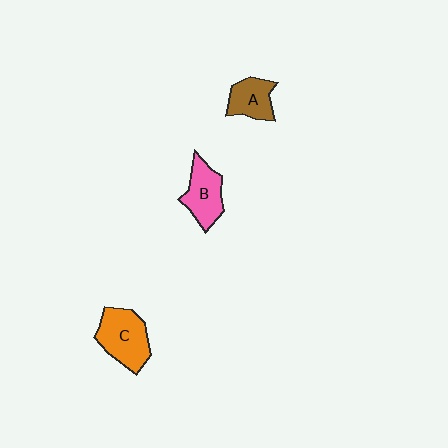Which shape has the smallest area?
Shape A (brown).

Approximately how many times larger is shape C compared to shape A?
Approximately 1.5 times.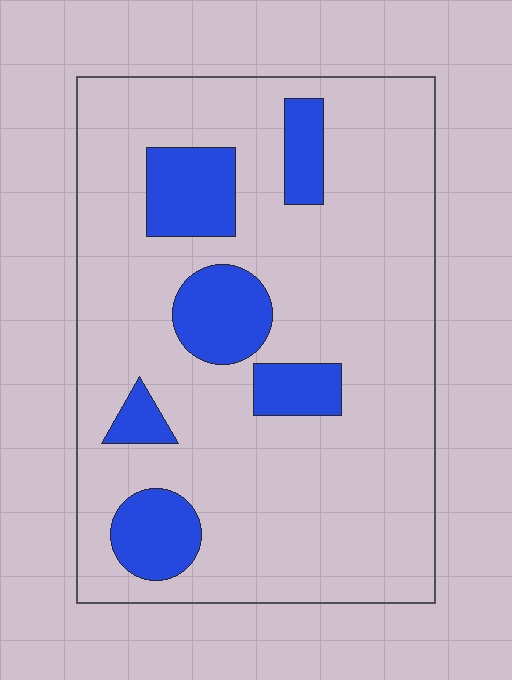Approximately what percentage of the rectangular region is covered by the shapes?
Approximately 20%.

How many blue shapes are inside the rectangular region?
6.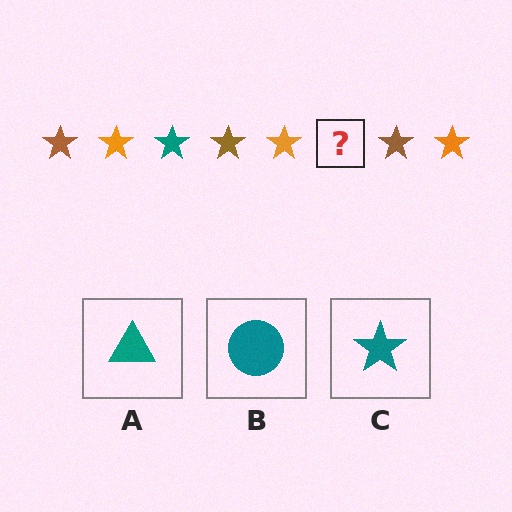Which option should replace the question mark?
Option C.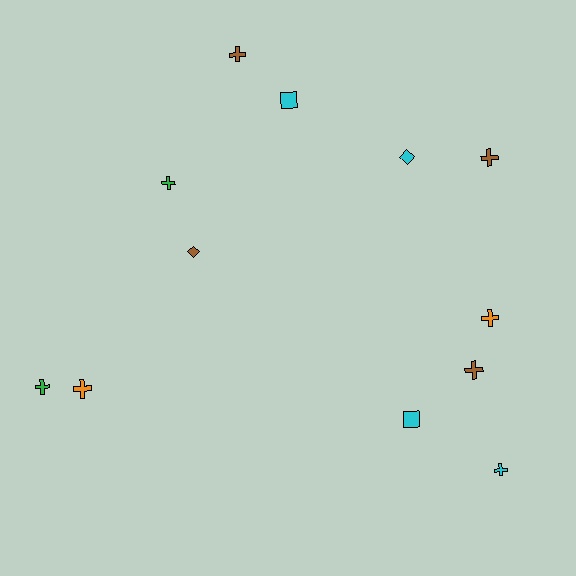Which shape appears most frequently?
Cross, with 8 objects.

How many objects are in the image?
There are 12 objects.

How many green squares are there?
There are no green squares.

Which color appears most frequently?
Brown, with 4 objects.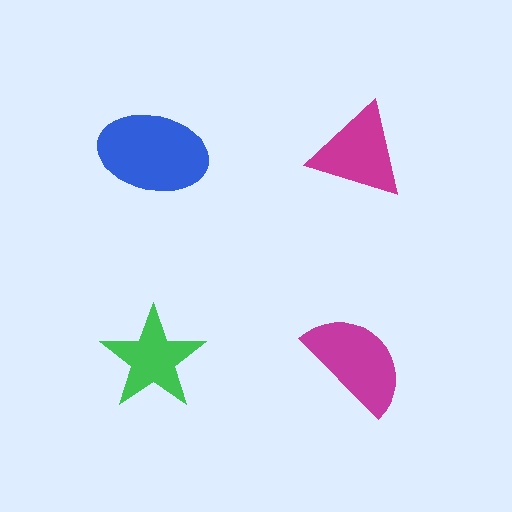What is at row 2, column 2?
A magenta semicircle.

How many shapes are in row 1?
2 shapes.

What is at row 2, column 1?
A green star.